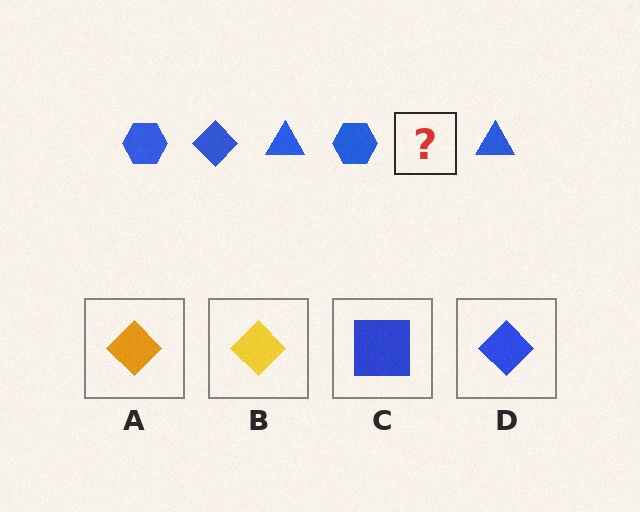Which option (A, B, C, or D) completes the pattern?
D.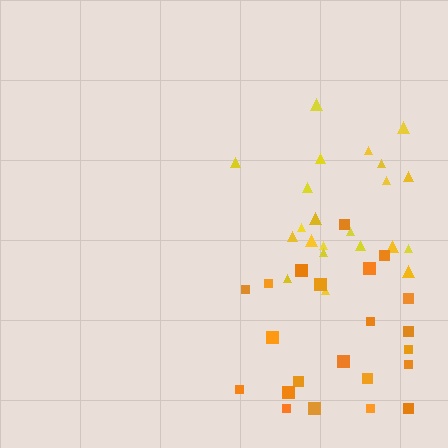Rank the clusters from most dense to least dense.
yellow, orange.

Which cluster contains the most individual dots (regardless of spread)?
Orange (23).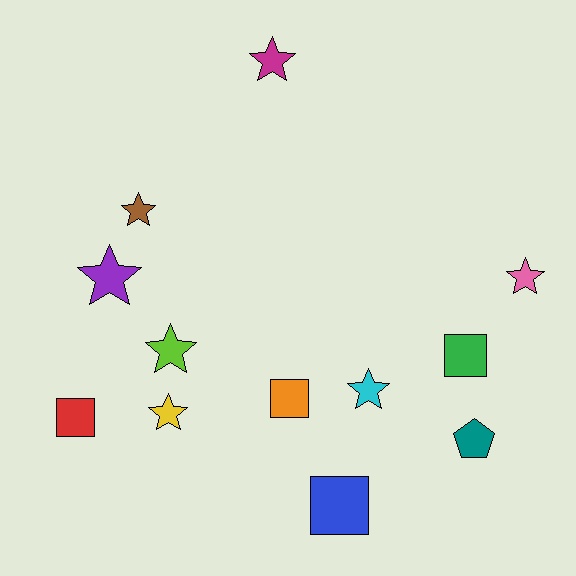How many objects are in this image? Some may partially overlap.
There are 12 objects.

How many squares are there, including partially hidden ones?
There are 4 squares.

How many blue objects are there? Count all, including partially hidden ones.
There is 1 blue object.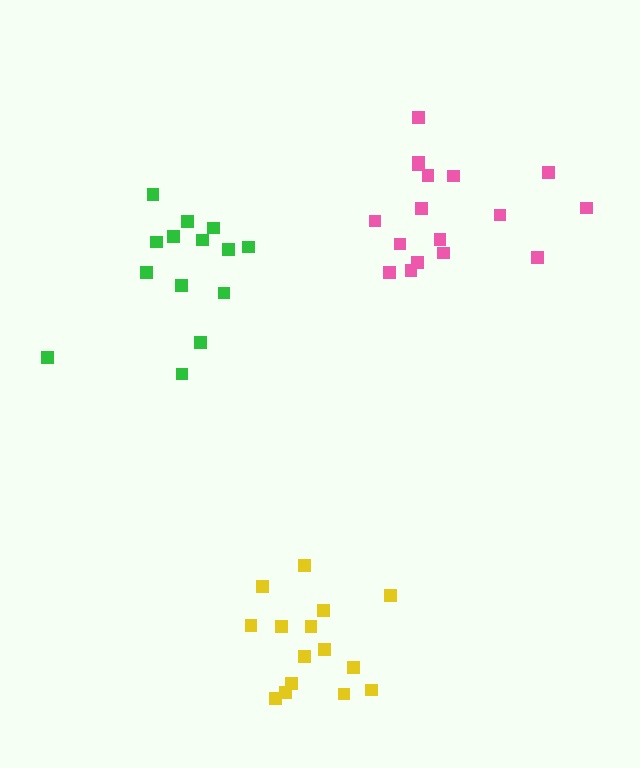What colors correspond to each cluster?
The clusters are colored: yellow, green, pink.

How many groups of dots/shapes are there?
There are 3 groups.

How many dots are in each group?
Group 1: 15 dots, Group 2: 14 dots, Group 3: 17 dots (46 total).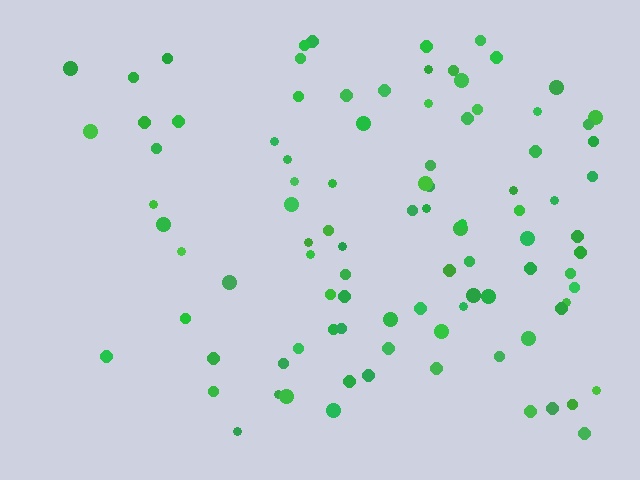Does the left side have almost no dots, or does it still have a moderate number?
Still a moderate number, just noticeably fewer than the right.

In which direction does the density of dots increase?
From left to right, with the right side densest.